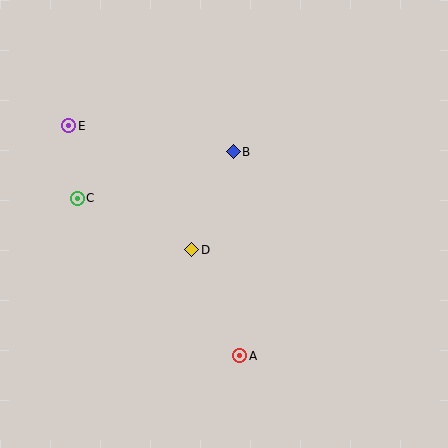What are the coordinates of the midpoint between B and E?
The midpoint between B and E is at (151, 139).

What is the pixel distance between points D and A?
The distance between D and A is 116 pixels.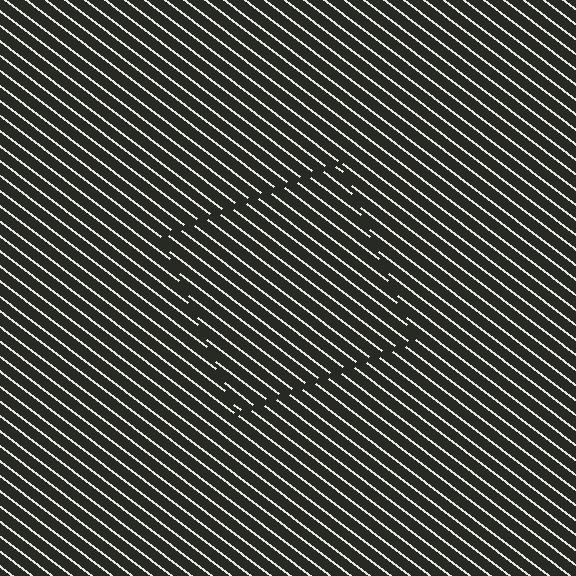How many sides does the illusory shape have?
4 sides — the line-ends trace a square.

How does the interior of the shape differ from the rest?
The interior of the shape contains the same grating, shifted by half a period — the contour is defined by the phase discontinuity where line-ends from the inner and outer gratings abut.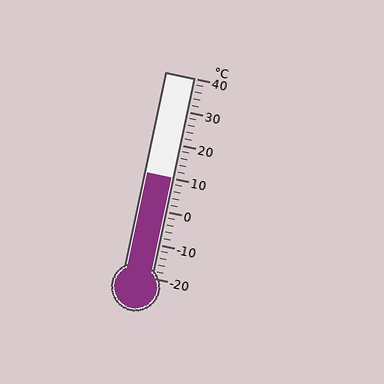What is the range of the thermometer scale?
The thermometer scale ranges from -20°C to 40°C.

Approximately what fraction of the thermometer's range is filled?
The thermometer is filled to approximately 50% of its range.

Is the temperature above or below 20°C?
The temperature is below 20°C.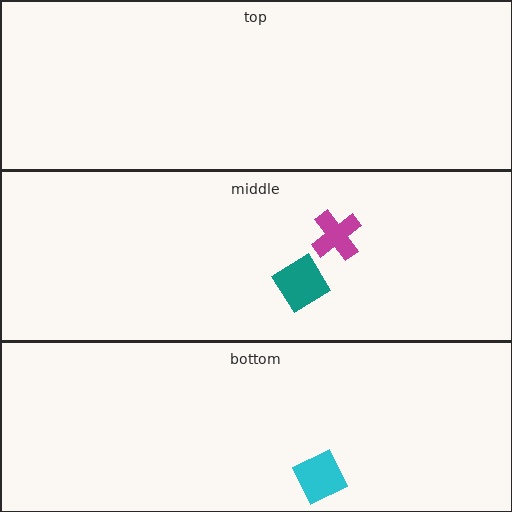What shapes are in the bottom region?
The cyan diamond.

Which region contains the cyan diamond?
The bottom region.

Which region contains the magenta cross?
The middle region.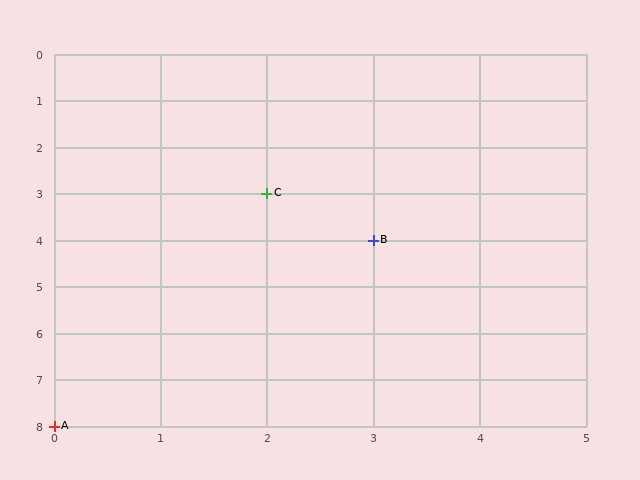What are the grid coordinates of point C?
Point C is at grid coordinates (2, 3).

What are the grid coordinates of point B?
Point B is at grid coordinates (3, 4).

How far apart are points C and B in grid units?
Points C and B are 1 column and 1 row apart (about 1.4 grid units diagonally).